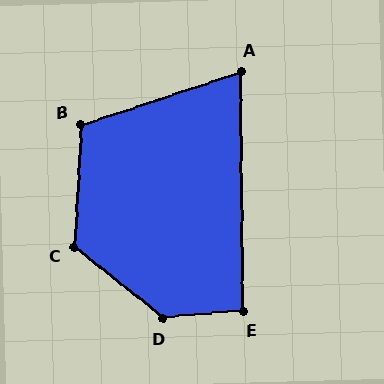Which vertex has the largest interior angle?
D, at approximately 136 degrees.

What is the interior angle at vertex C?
Approximately 126 degrees (obtuse).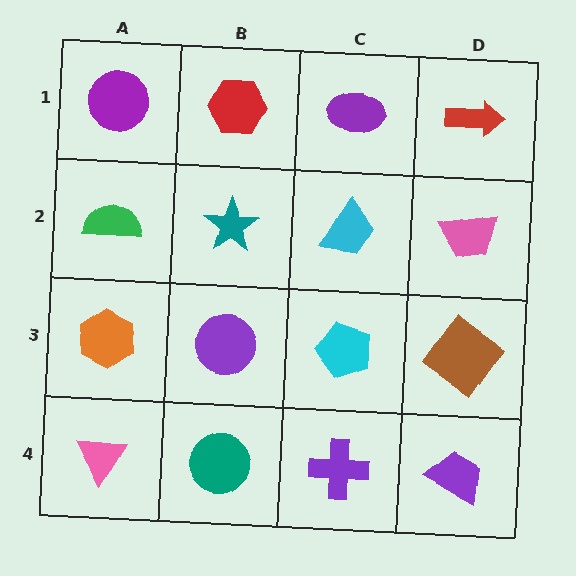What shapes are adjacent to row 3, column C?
A cyan trapezoid (row 2, column C), a purple cross (row 4, column C), a purple circle (row 3, column B), a brown diamond (row 3, column D).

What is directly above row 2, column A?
A purple circle.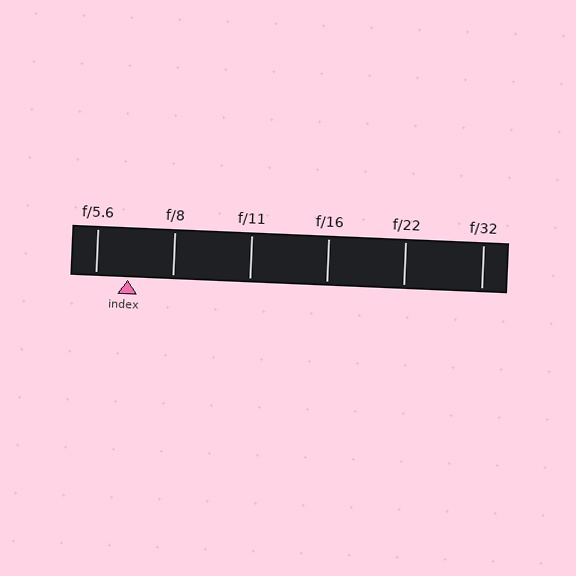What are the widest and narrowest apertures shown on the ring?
The widest aperture shown is f/5.6 and the narrowest is f/32.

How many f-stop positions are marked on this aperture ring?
There are 6 f-stop positions marked.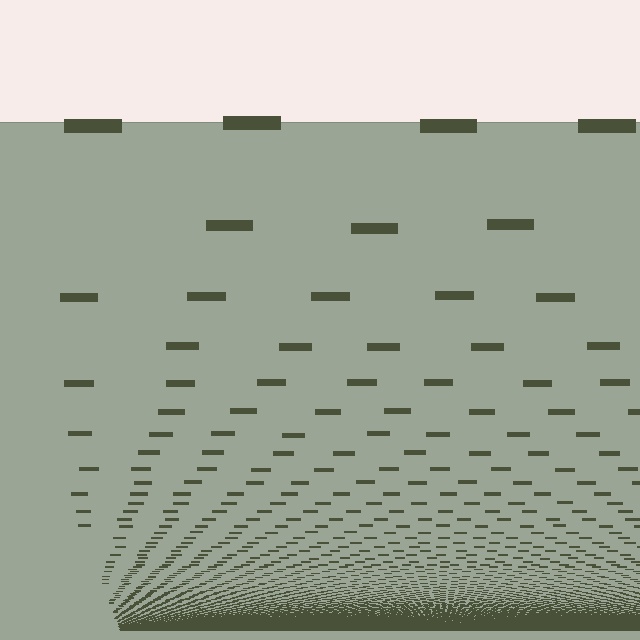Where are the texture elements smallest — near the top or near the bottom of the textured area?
Near the bottom.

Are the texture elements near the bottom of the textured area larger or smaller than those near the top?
Smaller. The gradient is inverted — elements near the bottom are smaller and denser.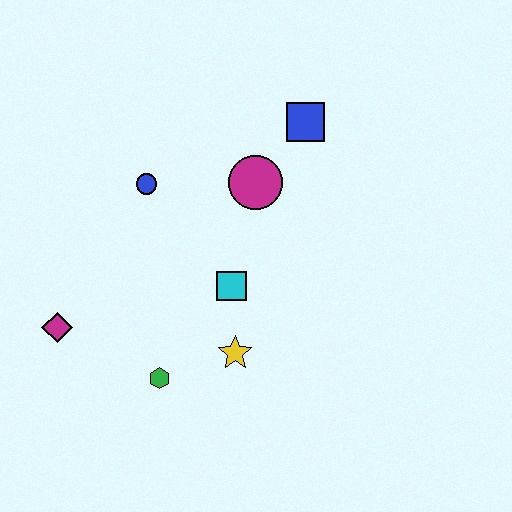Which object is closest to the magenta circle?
The blue square is closest to the magenta circle.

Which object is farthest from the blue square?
The magenta diamond is farthest from the blue square.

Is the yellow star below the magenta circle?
Yes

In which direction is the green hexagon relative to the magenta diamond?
The green hexagon is to the right of the magenta diamond.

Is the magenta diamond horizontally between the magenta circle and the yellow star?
No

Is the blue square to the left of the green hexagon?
No